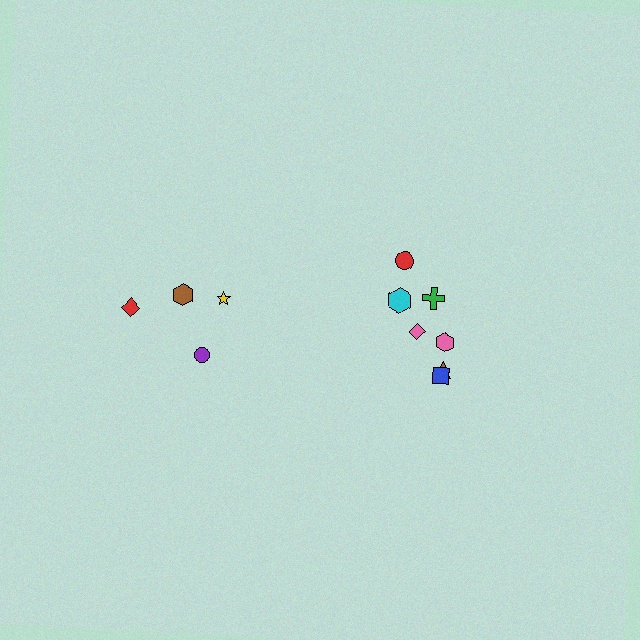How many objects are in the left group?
There are 4 objects.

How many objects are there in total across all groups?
There are 11 objects.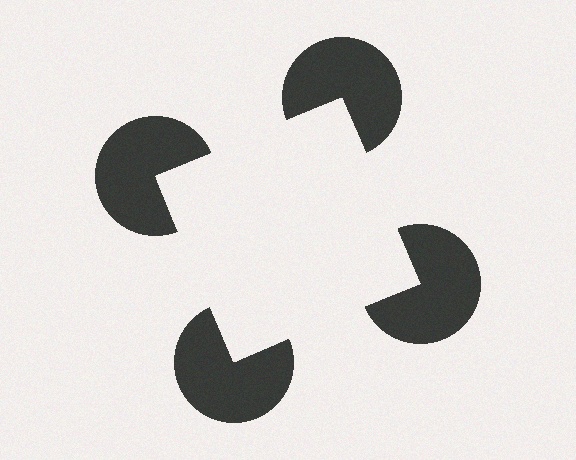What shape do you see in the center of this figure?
An illusory square — its edges are inferred from the aligned wedge cuts in the pac-man discs, not physically drawn.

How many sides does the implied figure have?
4 sides.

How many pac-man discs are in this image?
There are 4 — one at each vertex of the illusory square.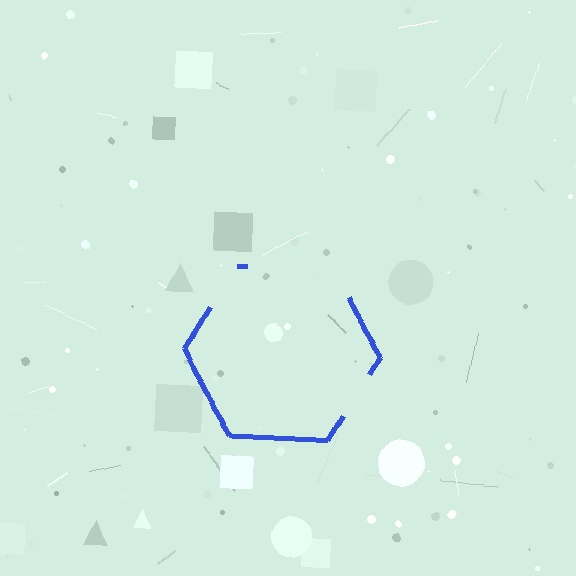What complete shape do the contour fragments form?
The contour fragments form a hexagon.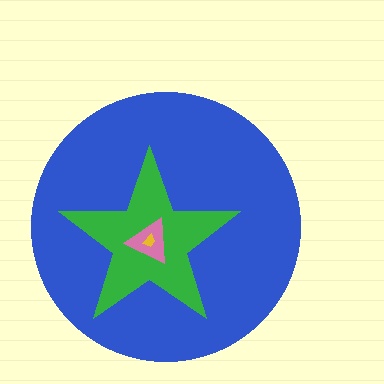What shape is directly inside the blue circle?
The green star.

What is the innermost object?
The yellow trapezoid.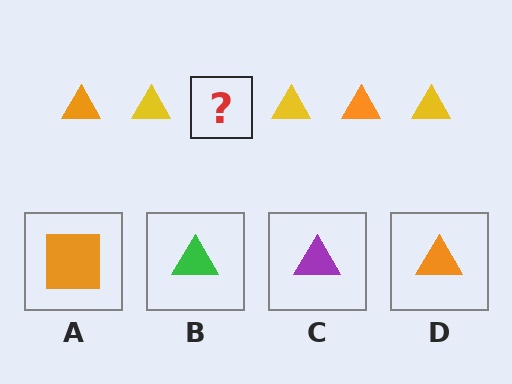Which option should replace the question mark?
Option D.